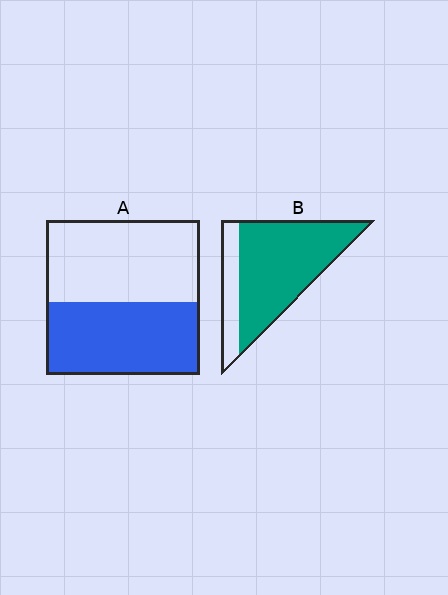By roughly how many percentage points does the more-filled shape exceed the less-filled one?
By roughly 30 percentage points (B over A).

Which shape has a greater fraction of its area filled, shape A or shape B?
Shape B.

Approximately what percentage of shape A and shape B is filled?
A is approximately 45% and B is approximately 80%.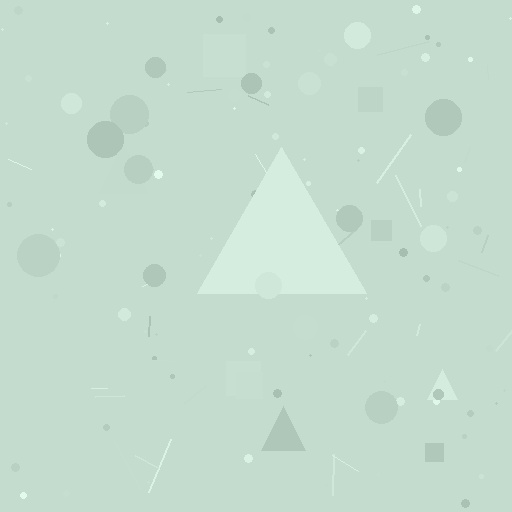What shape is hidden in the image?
A triangle is hidden in the image.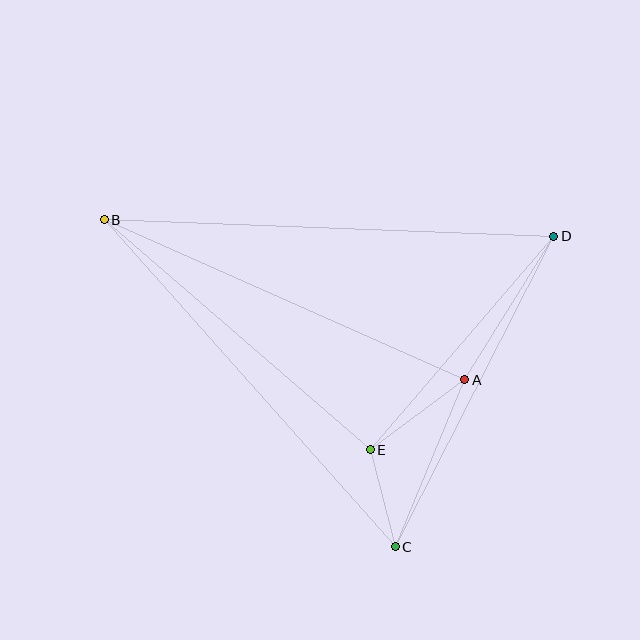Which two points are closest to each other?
Points C and E are closest to each other.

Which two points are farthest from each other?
Points B and D are farthest from each other.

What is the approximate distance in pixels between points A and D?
The distance between A and D is approximately 169 pixels.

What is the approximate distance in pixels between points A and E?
The distance between A and E is approximately 118 pixels.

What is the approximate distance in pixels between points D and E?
The distance between D and E is approximately 282 pixels.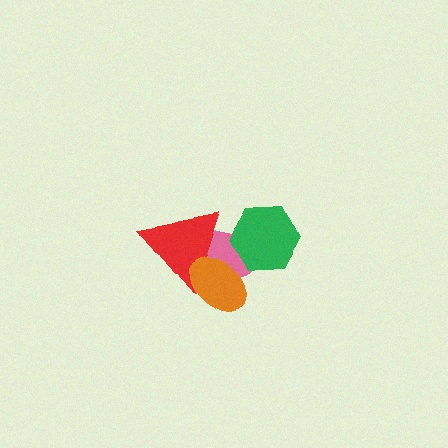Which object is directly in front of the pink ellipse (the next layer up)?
The red triangle is directly in front of the pink ellipse.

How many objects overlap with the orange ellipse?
2 objects overlap with the orange ellipse.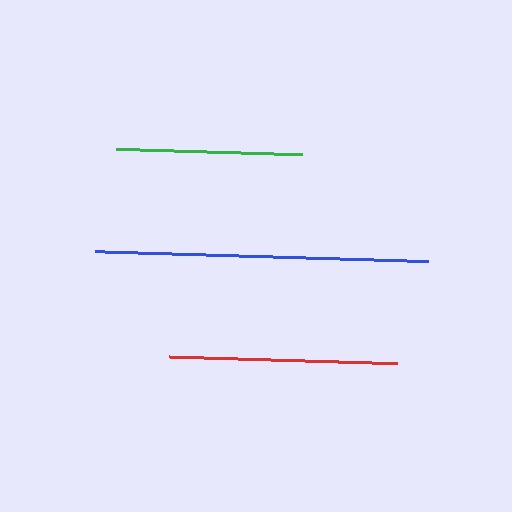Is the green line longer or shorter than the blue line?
The blue line is longer than the green line.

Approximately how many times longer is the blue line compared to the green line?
The blue line is approximately 1.8 times the length of the green line.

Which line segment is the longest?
The blue line is the longest at approximately 333 pixels.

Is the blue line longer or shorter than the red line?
The blue line is longer than the red line.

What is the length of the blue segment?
The blue segment is approximately 333 pixels long.